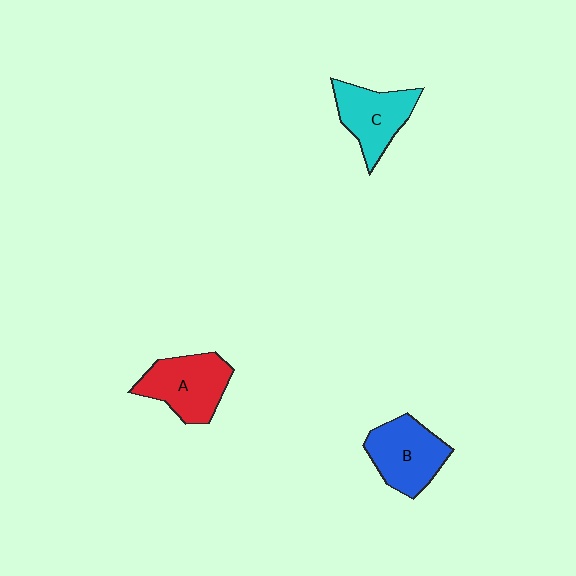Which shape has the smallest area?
Shape C (cyan).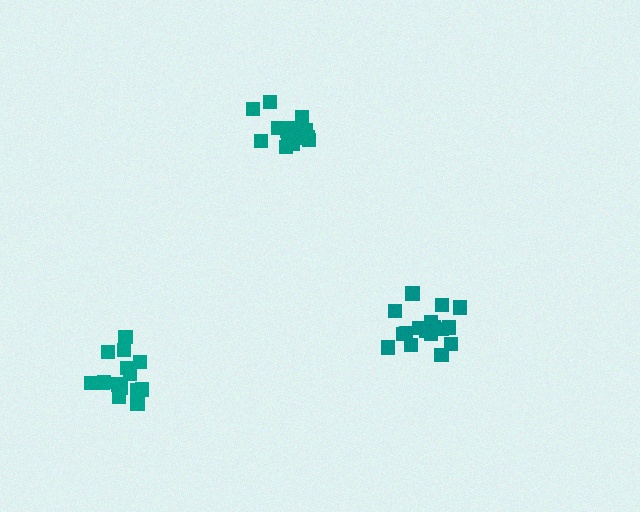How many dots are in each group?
Group 1: 15 dots, Group 2: 17 dots, Group 3: 17 dots (49 total).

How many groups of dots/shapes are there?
There are 3 groups.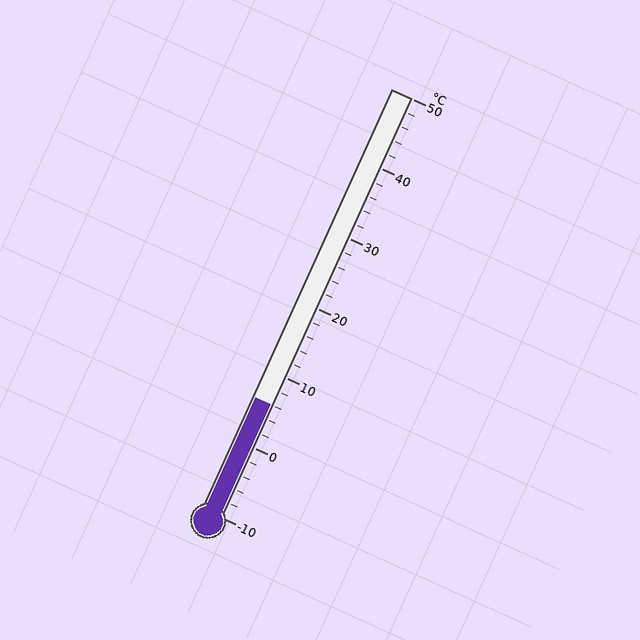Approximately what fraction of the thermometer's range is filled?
The thermometer is filled to approximately 25% of its range.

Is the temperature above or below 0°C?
The temperature is above 0°C.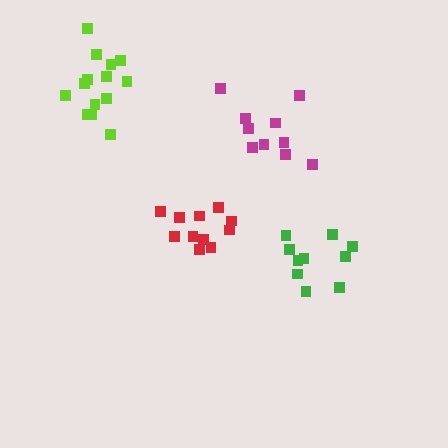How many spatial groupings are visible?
There are 4 spatial groupings.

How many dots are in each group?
Group 1: 14 dots, Group 2: 11 dots, Group 3: 10 dots, Group 4: 10 dots (45 total).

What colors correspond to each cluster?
The clusters are colored: lime, red, magenta, green.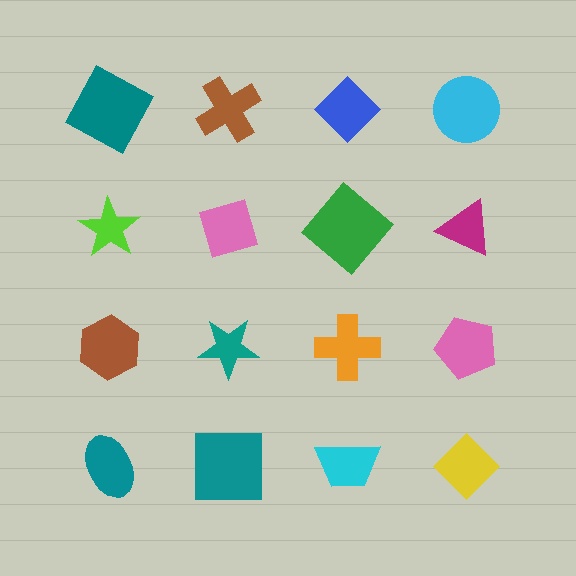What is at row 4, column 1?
A teal ellipse.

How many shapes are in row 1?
4 shapes.